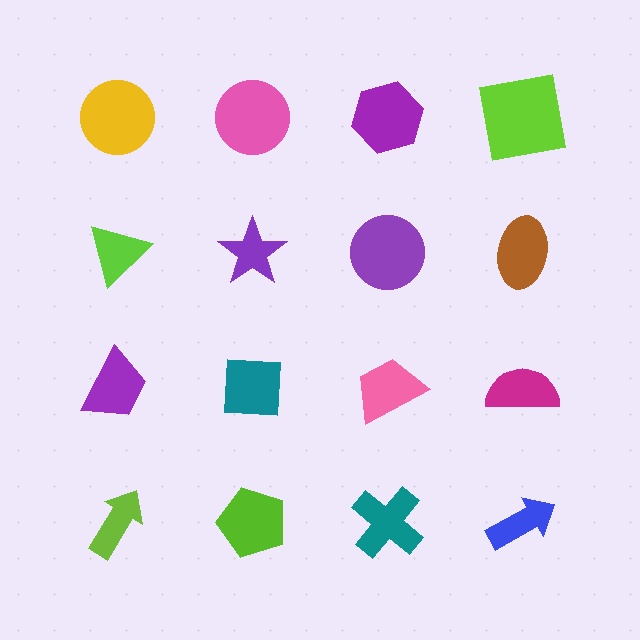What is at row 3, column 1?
A purple trapezoid.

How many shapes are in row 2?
4 shapes.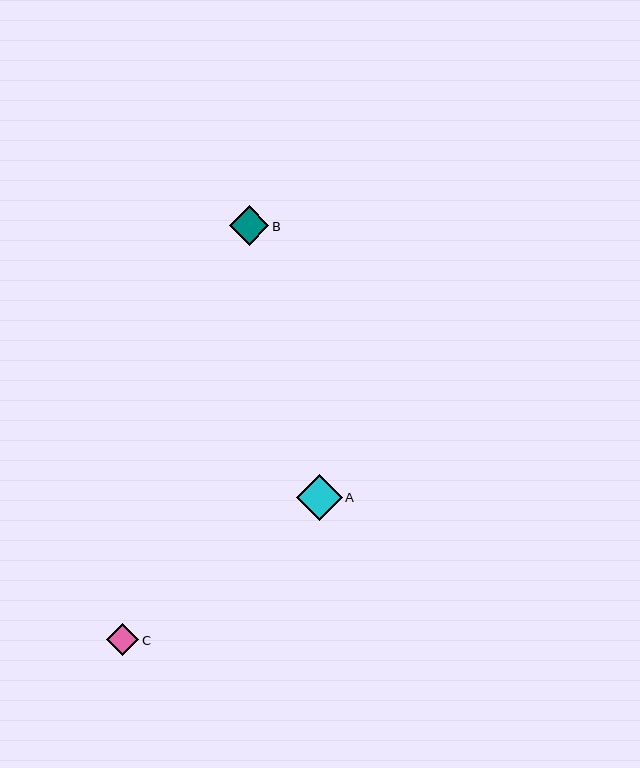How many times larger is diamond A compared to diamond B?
Diamond A is approximately 1.2 times the size of diamond B.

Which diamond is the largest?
Diamond A is the largest with a size of approximately 46 pixels.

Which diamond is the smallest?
Diamond C is the smallest with a size of approximately 32 pixels.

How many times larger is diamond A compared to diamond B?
Diamond A is approximately 1.2 times the size of diamond B.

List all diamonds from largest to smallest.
From largest to smallest: A, B, C.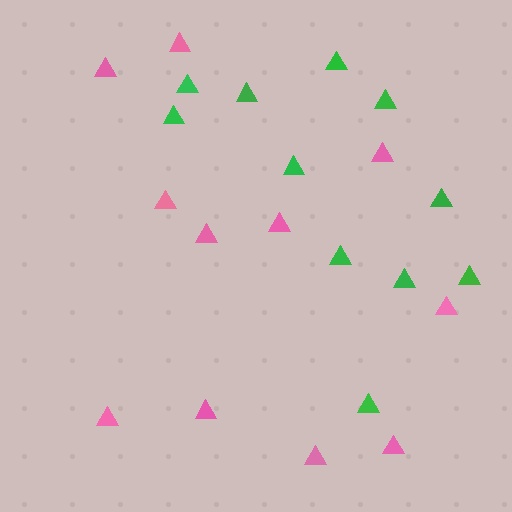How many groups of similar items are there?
There are 2 groups: one group of pink triangles (11) and one group of green triangles (11).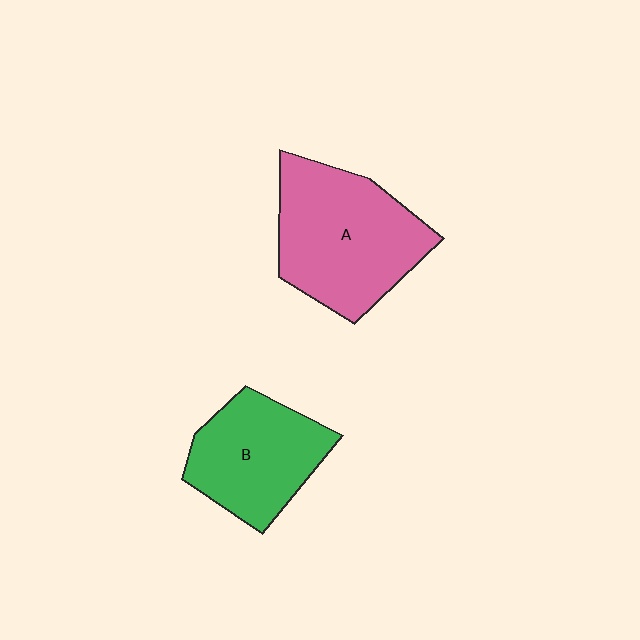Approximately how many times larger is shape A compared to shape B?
Approximately 1.3 times.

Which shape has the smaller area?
Shape B (green).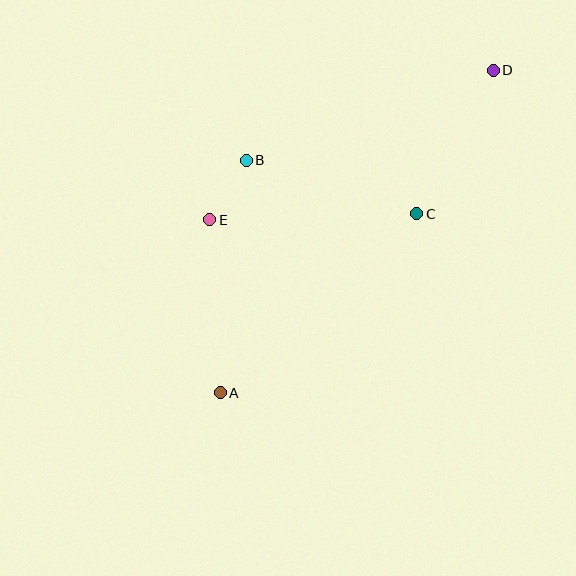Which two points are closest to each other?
Points B and E are closest to each other.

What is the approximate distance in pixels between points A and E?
The distance between A and E is approximately 173 pixels.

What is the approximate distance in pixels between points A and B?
The distance between A and B is approximately 234 pixels.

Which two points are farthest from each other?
Points A and D are farthest from each other.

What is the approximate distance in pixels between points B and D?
The distance between B and D is approximately 263 pixels.